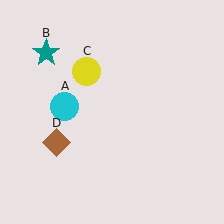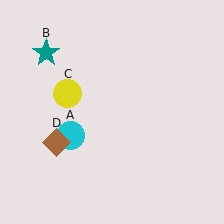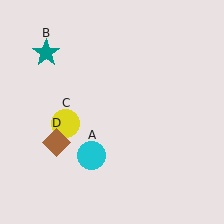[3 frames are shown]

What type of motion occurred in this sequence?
The cyan circle (object A), yellow circle (object C) rotated counterclockwise around the center of the scene.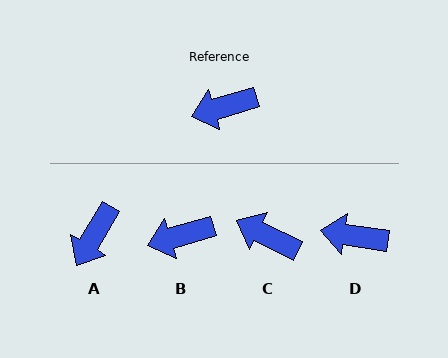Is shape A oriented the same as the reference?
No, it is off by about 43 degrees.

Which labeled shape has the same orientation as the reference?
B.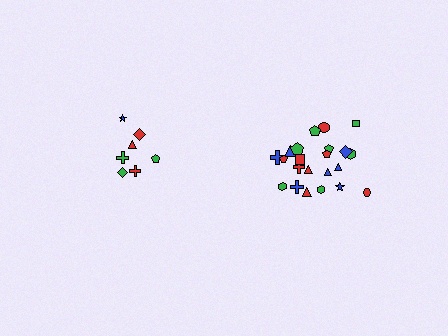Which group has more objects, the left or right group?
The right group.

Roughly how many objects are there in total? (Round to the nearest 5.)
Roughly 30 objects in total.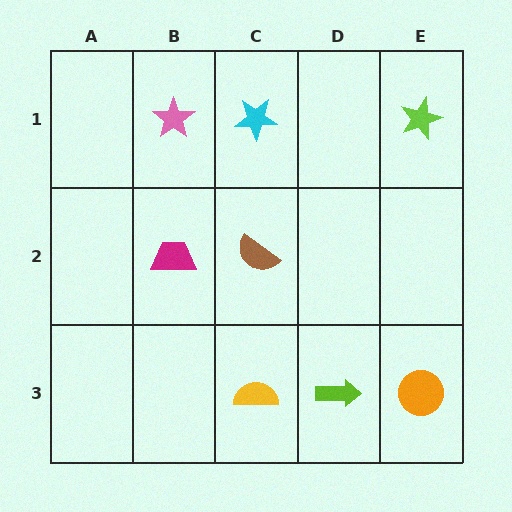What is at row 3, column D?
A lime arrow.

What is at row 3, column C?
A yellow semicircle.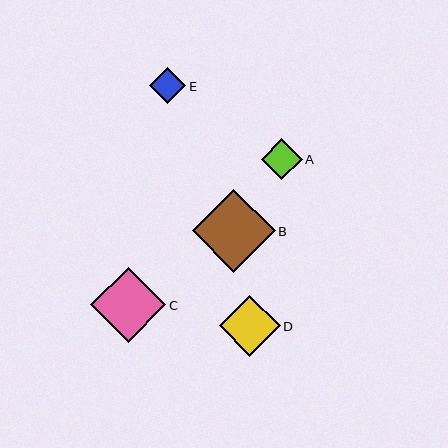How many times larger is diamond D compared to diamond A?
Diamond D is approximately 1.5 times the size of diamond A.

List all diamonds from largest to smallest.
From largest to smallest: B, C, D, A, E.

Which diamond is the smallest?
Diamond E is the smallest with a size of approximately 36 pixels.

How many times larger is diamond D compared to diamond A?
Diamond D is approximately 1.5 times the size of diamond A.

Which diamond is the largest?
Diamond B is the largest with a size of approximately 83 pixels.